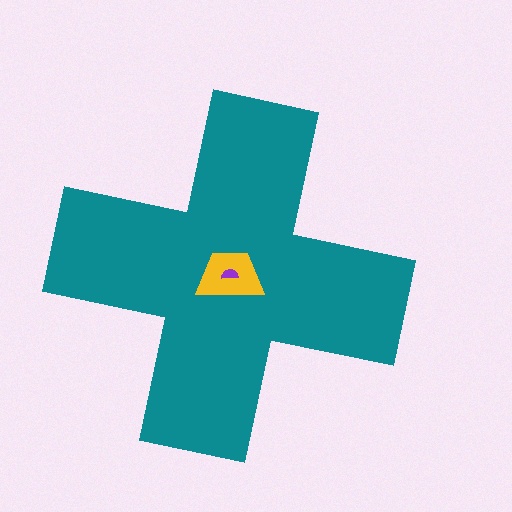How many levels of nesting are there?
3.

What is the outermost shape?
The teal cross.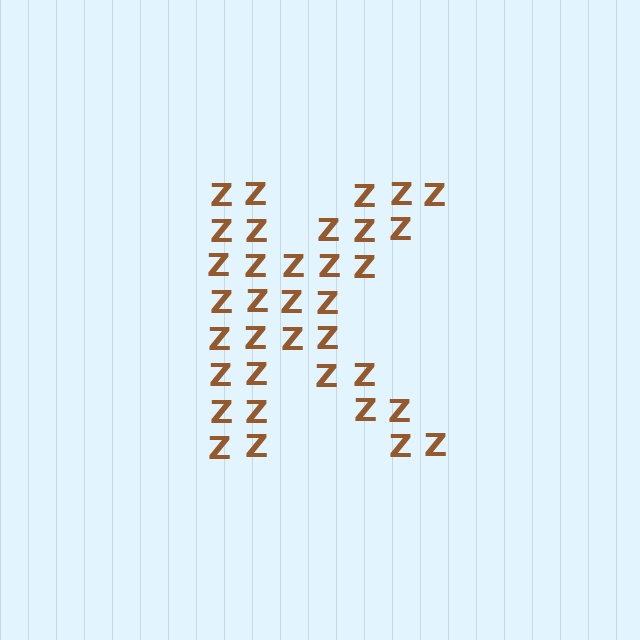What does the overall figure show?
The overall figure shows the letter K.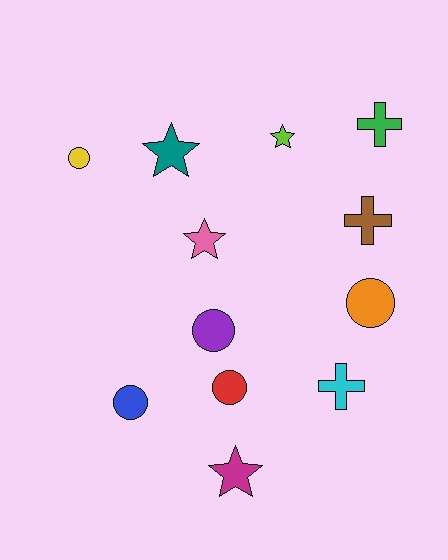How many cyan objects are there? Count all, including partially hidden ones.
There is 1 cyan object.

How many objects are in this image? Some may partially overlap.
There are 12 objects.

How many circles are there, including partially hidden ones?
There are 5 circles.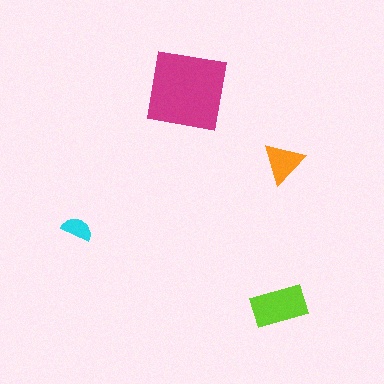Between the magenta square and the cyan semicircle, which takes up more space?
The magenta square.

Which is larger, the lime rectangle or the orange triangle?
The lime rectangle.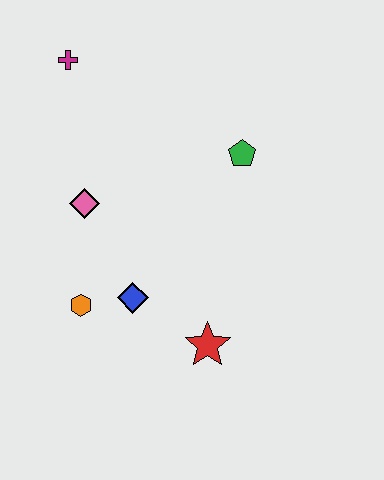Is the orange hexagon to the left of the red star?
Yes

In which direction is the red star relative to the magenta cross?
The red star is below the magenta cross.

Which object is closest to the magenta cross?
The pink diamond is closest to the magenta cross.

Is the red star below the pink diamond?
Yes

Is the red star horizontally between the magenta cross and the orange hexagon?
No